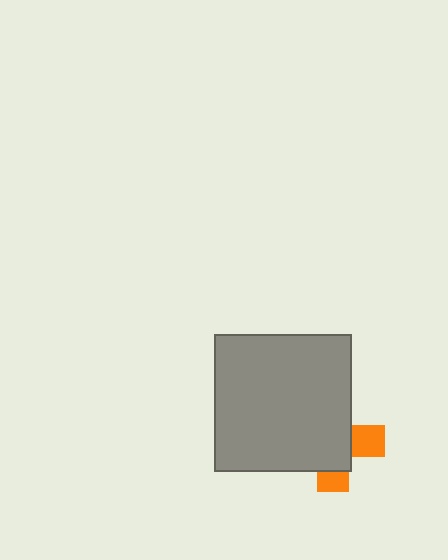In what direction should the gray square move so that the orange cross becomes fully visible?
The gray square should move toward the upper-left. That is the shortest direction to clear the overlap and leave the orange cross fully visible.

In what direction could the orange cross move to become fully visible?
The orange cross could move toward the lower-right. That would shift it out from behind the gray square entirely.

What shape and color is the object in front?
The object in front is a gray square.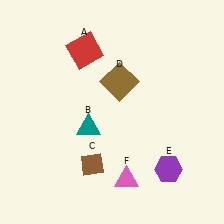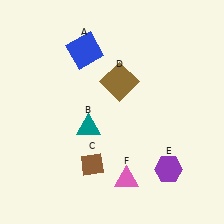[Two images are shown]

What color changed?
The square (A) changed from red in Image 1 to blue in Image 2.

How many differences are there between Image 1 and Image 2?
There is 1 difference between the two images.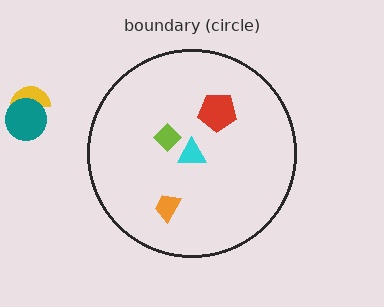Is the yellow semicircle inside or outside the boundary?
Outside.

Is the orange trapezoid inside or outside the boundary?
Inside.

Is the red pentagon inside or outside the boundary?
Inside.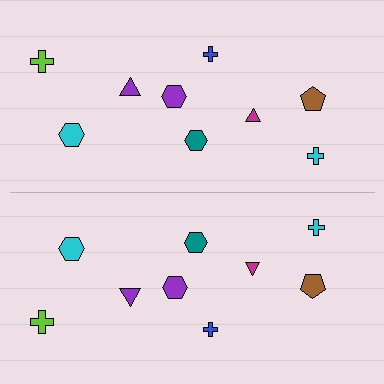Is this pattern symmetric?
Yes, this pattern has bilateral (reflection) symmetry.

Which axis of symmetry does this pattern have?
The pattern has a horizontal axis of symmetry running through the center of the image.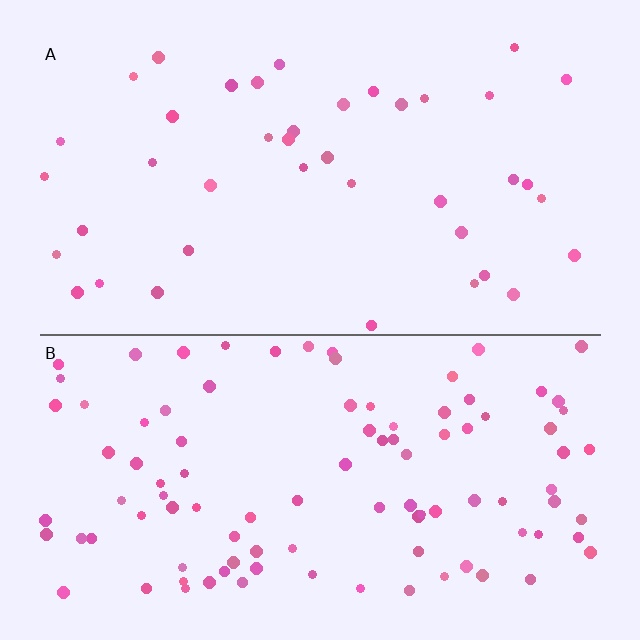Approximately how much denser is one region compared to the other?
Approximately 2.5× — region B over region A.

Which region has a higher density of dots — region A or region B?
B (the bottom).